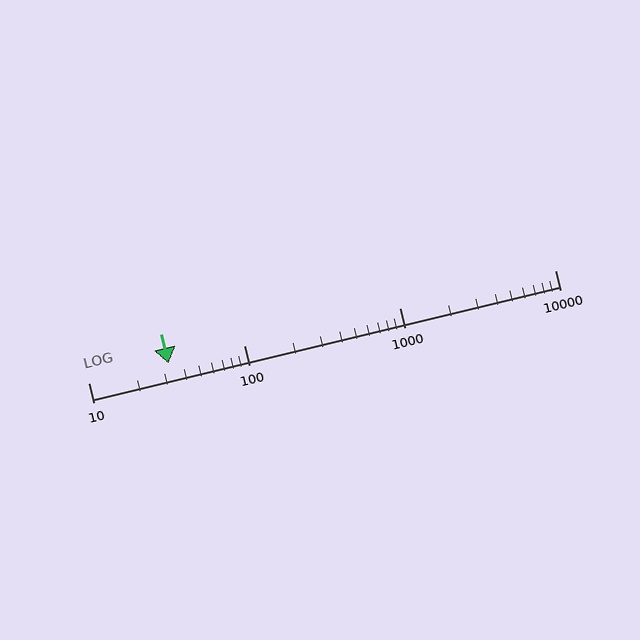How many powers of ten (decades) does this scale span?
The scale spans 3 decades, from 10 to 10000.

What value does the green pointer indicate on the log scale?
The pointer indicates approximately 33.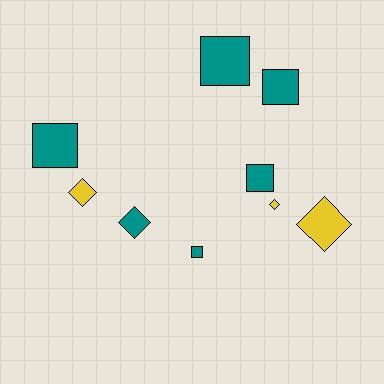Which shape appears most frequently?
Square, with 5 objects.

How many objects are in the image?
There are 9 objects.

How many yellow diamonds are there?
There are 3 yellow diamonds.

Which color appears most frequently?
Teal, with 6 objects.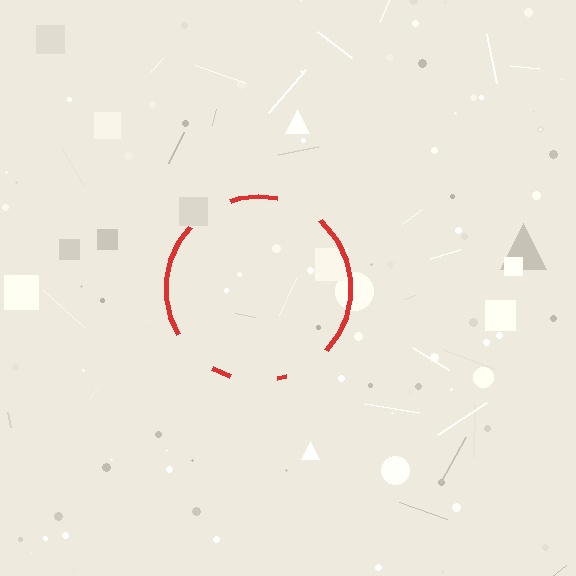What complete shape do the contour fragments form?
The contour fragments form a circle.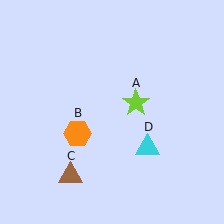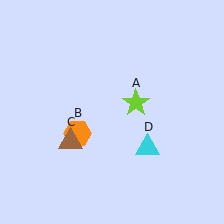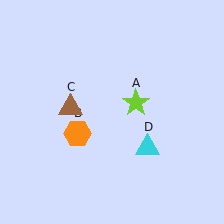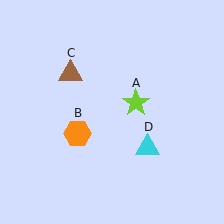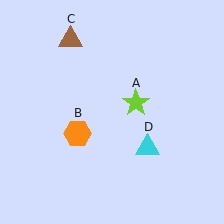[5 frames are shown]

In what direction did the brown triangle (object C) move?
The brown triangle (object C) moved up.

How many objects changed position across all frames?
1 object changed position: brown triangle (object C).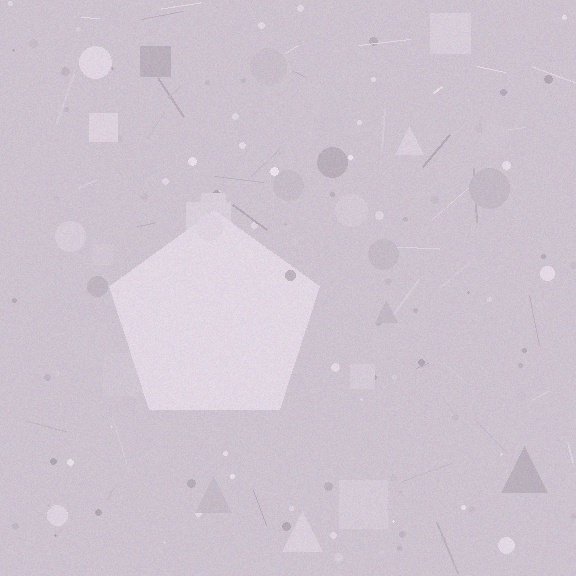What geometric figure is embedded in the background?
A pentagon is embedded in the background.